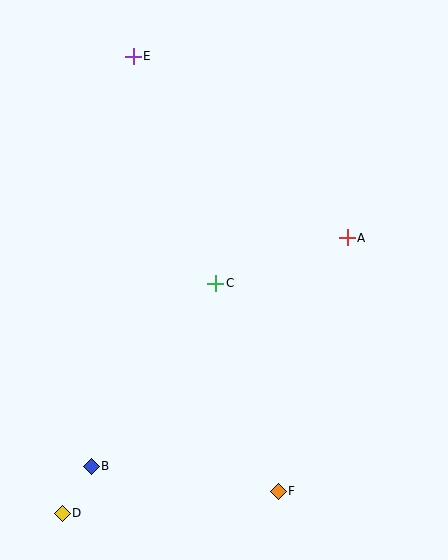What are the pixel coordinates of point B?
Point B is at (91, 467).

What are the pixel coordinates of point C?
Point C is at (216, 283).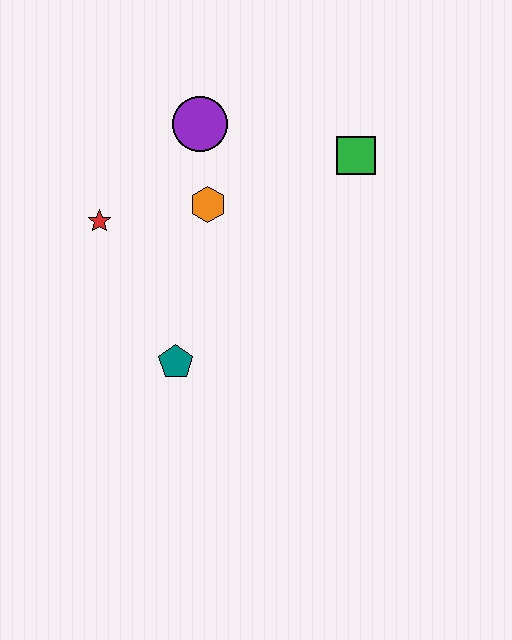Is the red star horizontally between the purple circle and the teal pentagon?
No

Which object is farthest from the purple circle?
The teal pentagon is farthest from the purple circle.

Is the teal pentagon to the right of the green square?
No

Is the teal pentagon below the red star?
Yes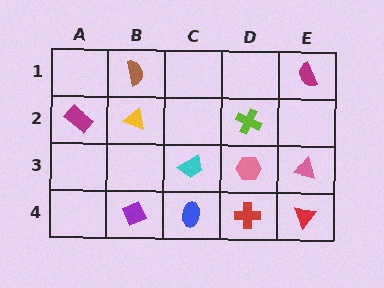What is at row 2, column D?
A lime cross.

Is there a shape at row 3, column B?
No, that cell is empty.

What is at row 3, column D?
A pink hexagon.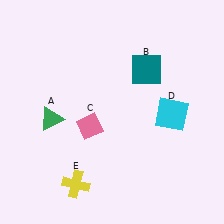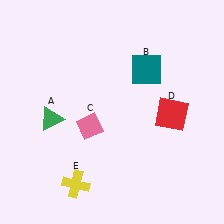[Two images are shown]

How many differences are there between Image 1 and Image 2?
There is 1 difference between the two images.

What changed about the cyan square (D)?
In Image 1, D is cyan. In Image 2, it changed to red.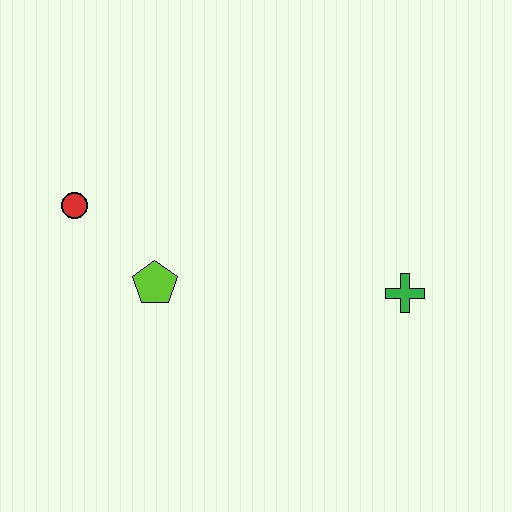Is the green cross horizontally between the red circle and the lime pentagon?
No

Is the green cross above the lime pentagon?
No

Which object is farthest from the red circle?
The green cross is farthest from the red circle.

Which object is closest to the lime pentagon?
The red circle is closest to the lime pentagon.